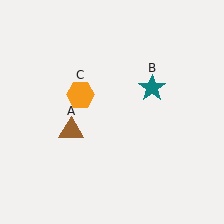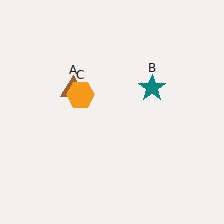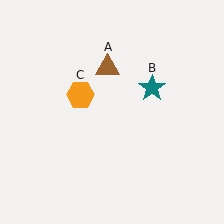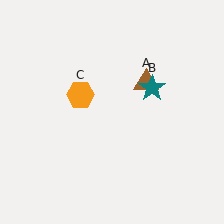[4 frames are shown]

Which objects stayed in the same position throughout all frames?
Teal star (object B) and orange hexagon (object C) remained stationary.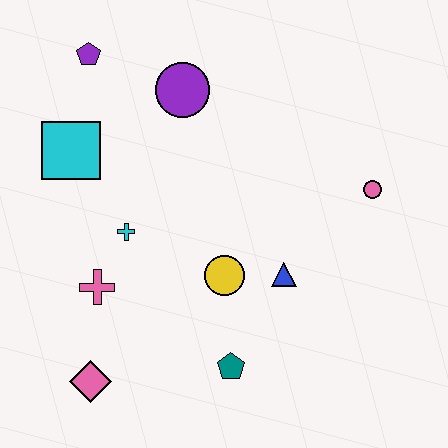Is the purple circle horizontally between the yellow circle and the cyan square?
Yes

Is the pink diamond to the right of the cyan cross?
No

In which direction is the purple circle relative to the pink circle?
The purple circle is to the left of the pink circle.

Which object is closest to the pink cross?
The cyan cross is closest to the pink cross.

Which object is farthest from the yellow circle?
The purple pentagon is farthest from the yellow circle.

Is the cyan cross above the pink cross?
Yes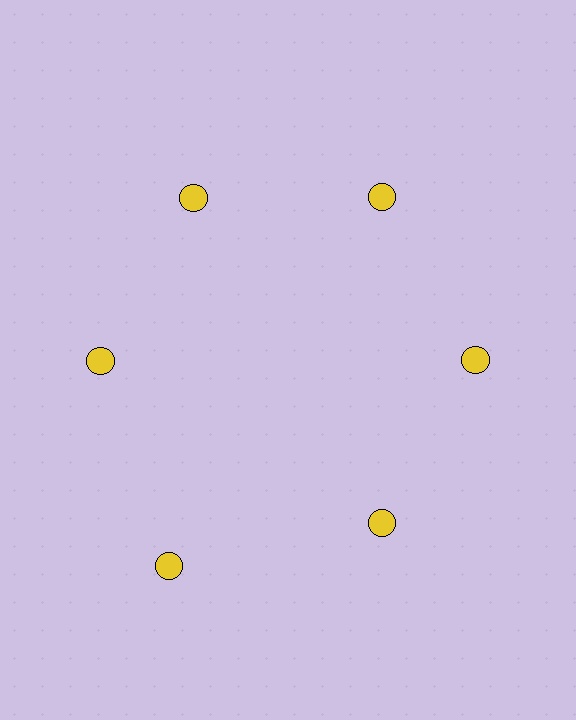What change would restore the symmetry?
The symmetry would be restored by moving it inward, back onto the ring so that all 6 circles sit at equal angles and equal distance from the center.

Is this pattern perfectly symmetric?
No. The 6 yellow circles are arranged in a ring, but one element near the 7 o'clock position is pushed outward from the center, breaking the 6-fold rotational symmetry.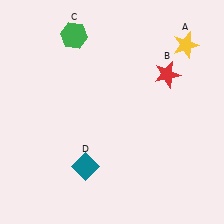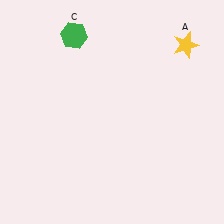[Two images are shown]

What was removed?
The red star (B), the teal diamond (D) were removed in Image 2.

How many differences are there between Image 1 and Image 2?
There are 2 differences between the two images.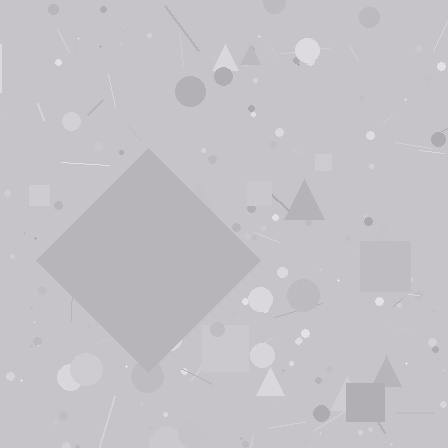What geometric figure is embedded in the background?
A diamond is embedded in the background.